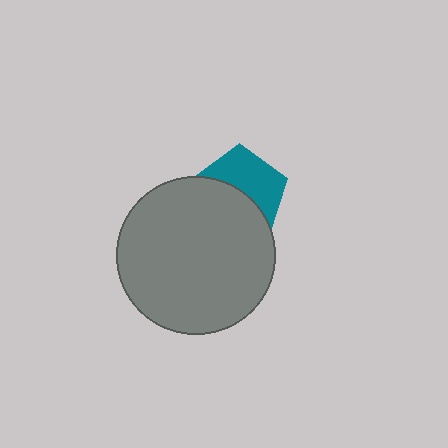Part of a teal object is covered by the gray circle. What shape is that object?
It is a pentagon.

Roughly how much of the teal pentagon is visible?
About half of it is visible (roughly 49%).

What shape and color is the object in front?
The object in front is a gray circle.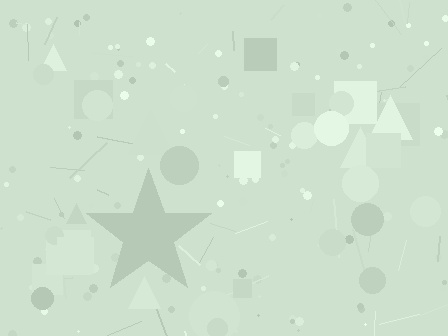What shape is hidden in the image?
A star is hidden in the image.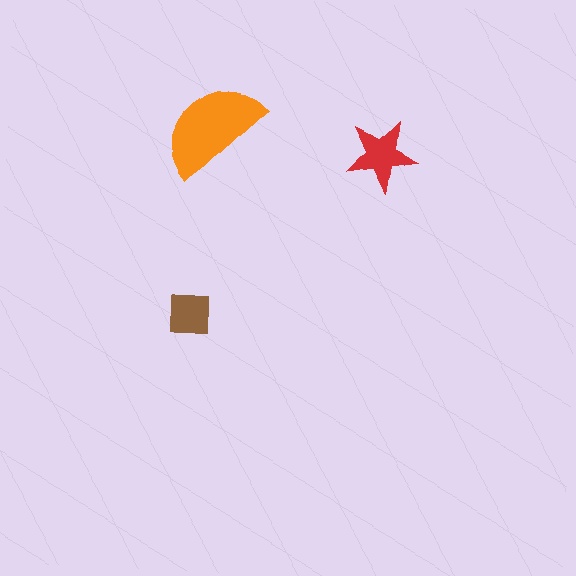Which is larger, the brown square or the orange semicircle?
The orange semicircle.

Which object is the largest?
The orange semicircle.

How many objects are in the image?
There are 3 objects in the image.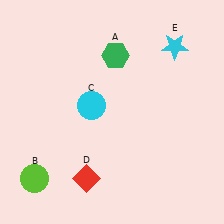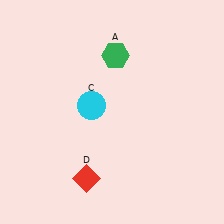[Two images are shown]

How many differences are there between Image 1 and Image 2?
There are 2 differences between the two images.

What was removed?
The lime circle (B), the cyan star (E) were removed in Image 2.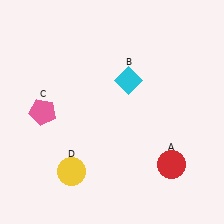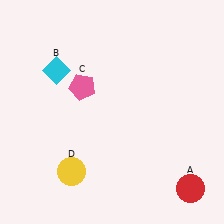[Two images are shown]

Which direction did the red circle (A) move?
The red circle (A) moved down.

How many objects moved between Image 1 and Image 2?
3 objects moved between the two images.